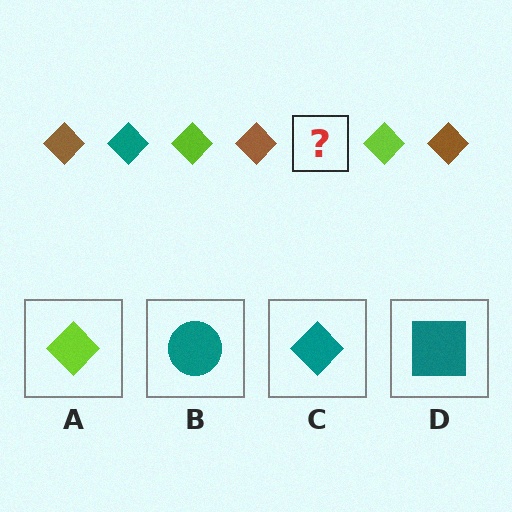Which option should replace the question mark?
Option C.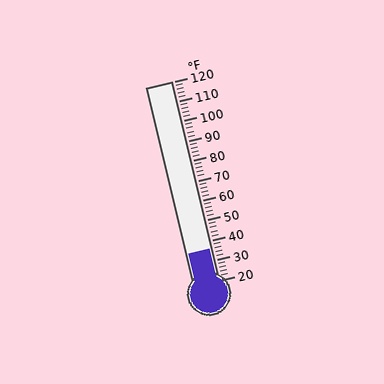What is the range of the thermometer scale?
The thermometer scale ranges from 20°F to 120°F.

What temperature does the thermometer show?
The thermometer shows approximately 36°F.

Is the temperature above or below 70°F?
The temperature is below 70°F.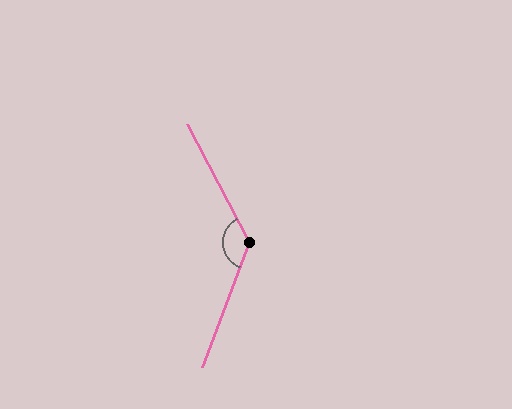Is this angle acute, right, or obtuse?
It is obtuse.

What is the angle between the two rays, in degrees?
Approximately 132 degrees.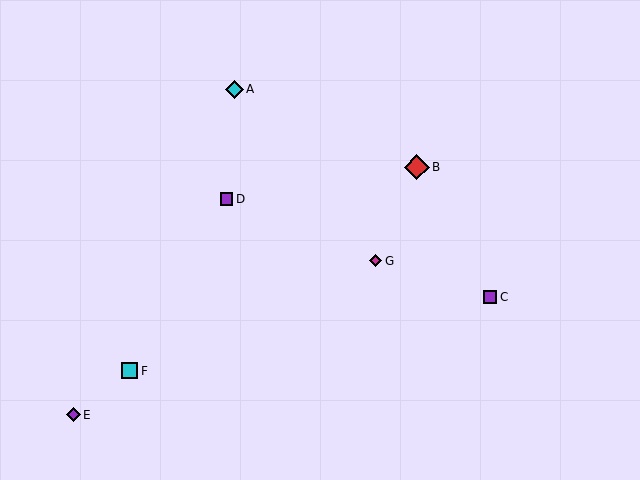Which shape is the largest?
The red diamond (labeled B) is the largest.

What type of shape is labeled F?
Shape F is a cyan square.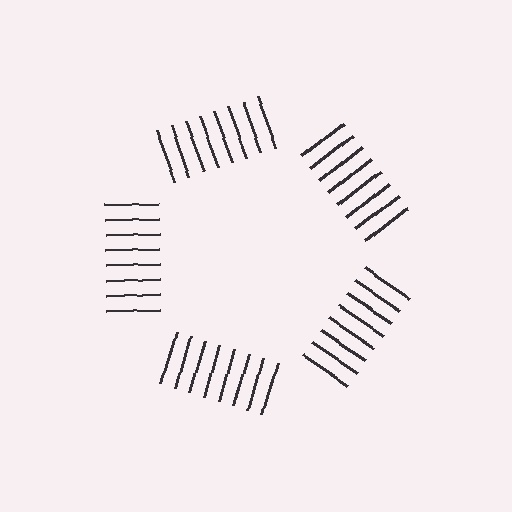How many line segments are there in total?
40 — 8 along each of the 5 edges.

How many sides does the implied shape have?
5 sides — the line-ends trace a pentagon.